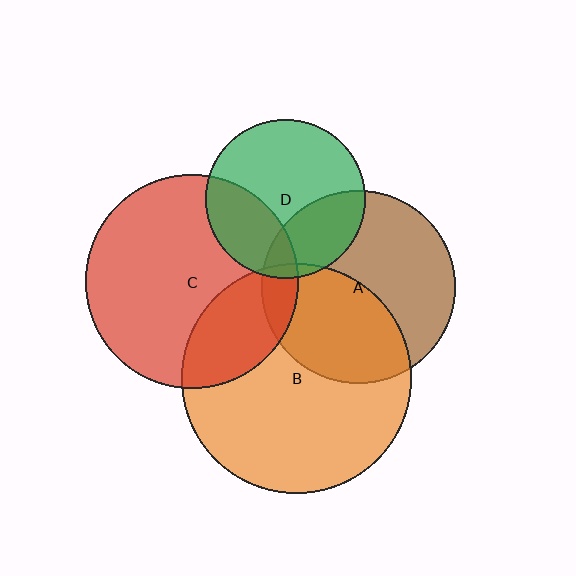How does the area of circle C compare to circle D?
Approximately 1.8 times.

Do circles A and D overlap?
Yes.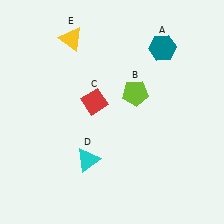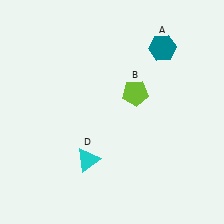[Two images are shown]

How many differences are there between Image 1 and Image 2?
There are 2 differences between the two images.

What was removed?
The yellow triangle (E), the red diamond (C) were removed in Image 2.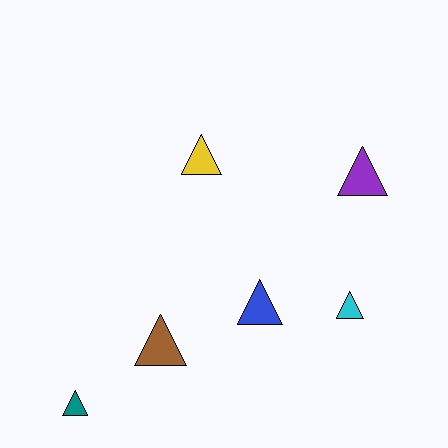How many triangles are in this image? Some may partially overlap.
There are 6 triangles.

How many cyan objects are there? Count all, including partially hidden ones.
There is 1 cyan object.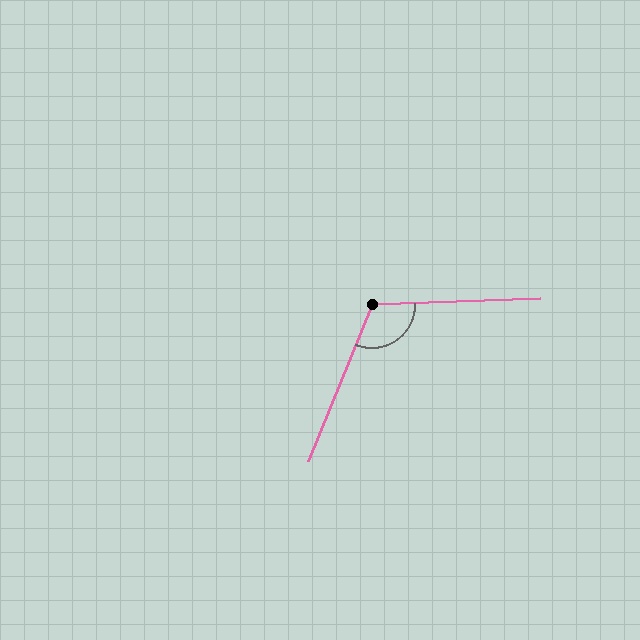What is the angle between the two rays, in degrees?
Approximately 114 degrees.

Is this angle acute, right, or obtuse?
It is obtuse.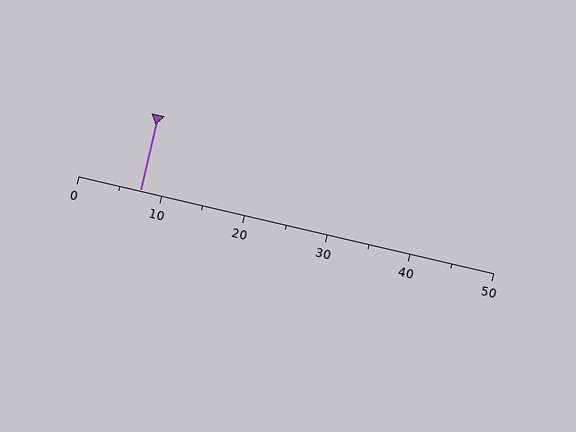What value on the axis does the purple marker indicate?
The marker indicates approximately 7.5.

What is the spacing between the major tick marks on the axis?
The major ticks are spaced 10 apart.